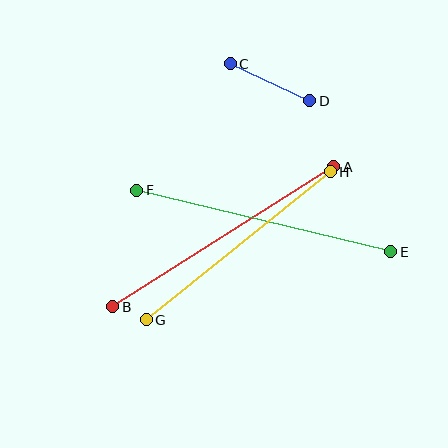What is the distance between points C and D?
The distance is approximately 88 pixels.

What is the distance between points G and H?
The distance is approximately 236 pixels.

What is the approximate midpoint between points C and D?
The midpoint is at approximately (270, 82) pixels.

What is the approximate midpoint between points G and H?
The midpoint is at approximately (238, 246) pixels.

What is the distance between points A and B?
The distance is approximately 262 pixels.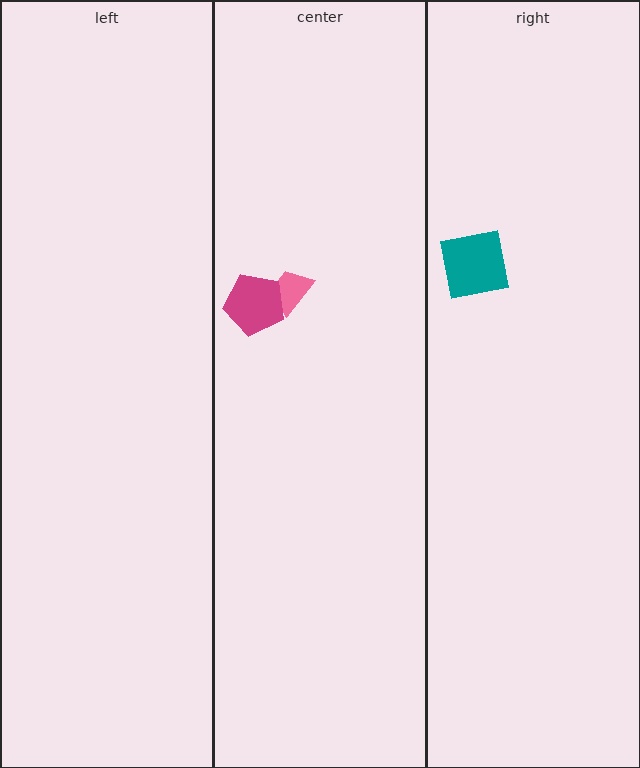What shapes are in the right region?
The teal square.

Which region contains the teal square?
The right region.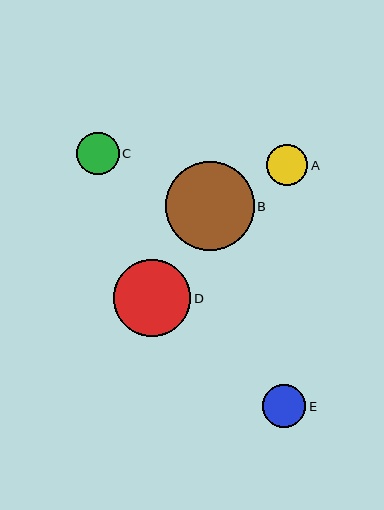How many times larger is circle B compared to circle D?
Circle B is approximately 1.2 times the size of circle D.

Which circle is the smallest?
Circle A is the smallest with a size of approximately 41 pixels.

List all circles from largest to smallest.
From largest to smallest: B, D, E, C, A.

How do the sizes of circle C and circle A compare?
Circle C and circle A are approximately the same size.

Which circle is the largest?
Circle B is the largest with a size of approximately 89 pixels.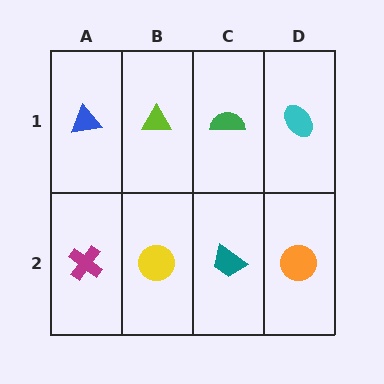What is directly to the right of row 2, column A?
A yellow circle.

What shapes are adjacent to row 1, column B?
A yellow circle (row 2, column B), a blue triangle (row 1, column A), a green semicircle (row 1, column C).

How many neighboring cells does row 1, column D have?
2.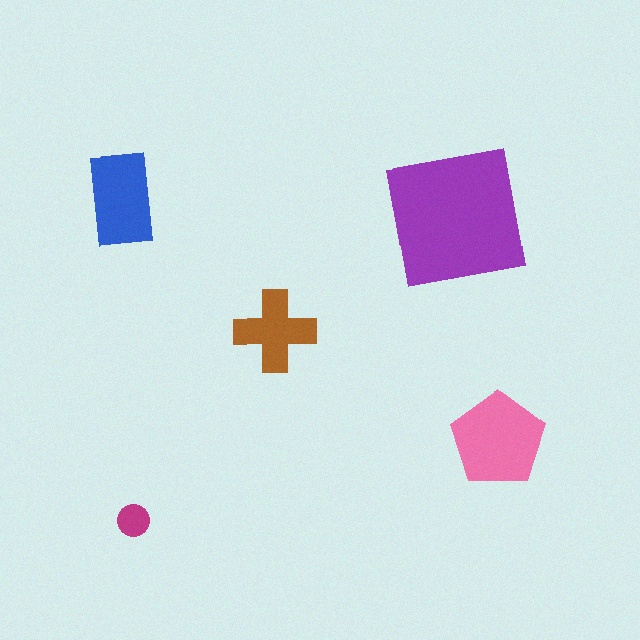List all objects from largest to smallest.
The purple square, the pink pentagon, the blue rectangle, the brown cross, the magenta circle.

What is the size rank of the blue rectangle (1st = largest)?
3rd.